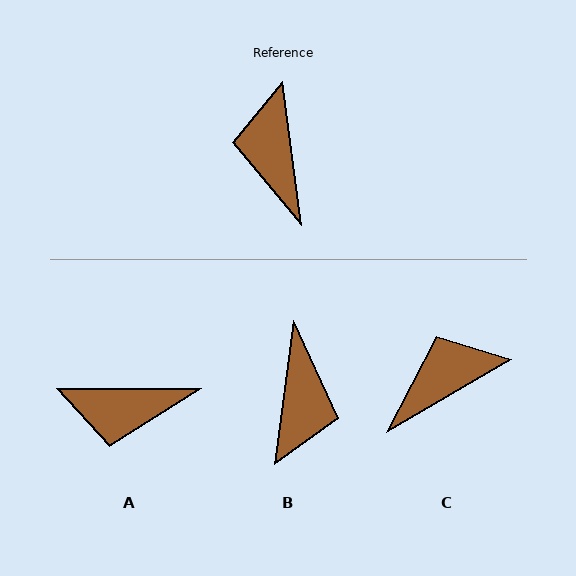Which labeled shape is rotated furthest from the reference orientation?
B, about 165 degrees away.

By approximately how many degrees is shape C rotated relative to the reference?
Approximately 67 degrees clockwise.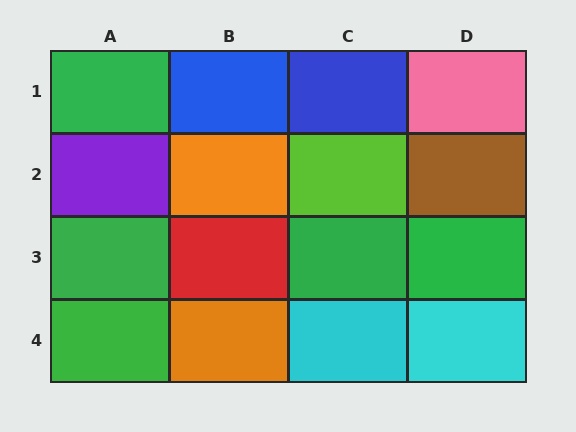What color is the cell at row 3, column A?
Green.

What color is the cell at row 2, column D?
Brown.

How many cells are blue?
2 cells are blue.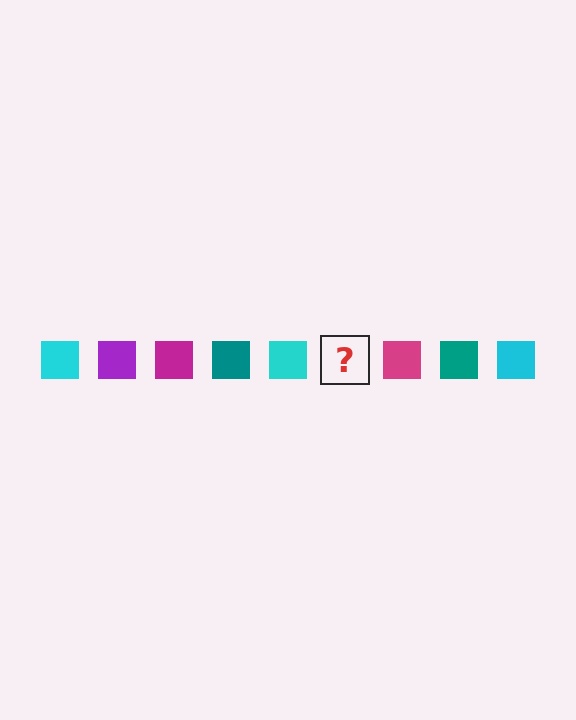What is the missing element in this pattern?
The missing element is a purple square.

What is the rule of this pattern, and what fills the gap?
The rule is that the pattern cycles through cyan, purple, magenta, teal squares. The gap should be filled with a purple square.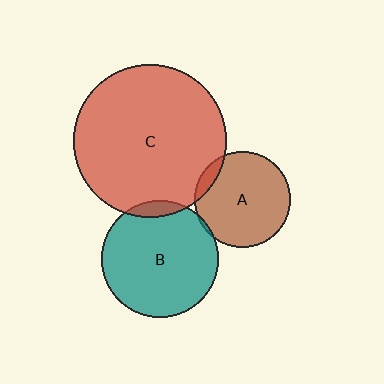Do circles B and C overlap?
Yes.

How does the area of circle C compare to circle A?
Approximately 2.5 times.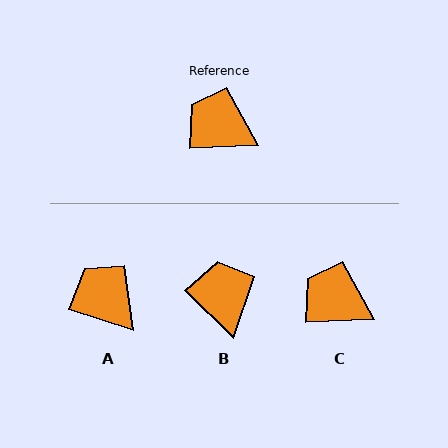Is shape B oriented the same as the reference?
No, it is off by about 47 degrees.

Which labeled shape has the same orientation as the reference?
C.